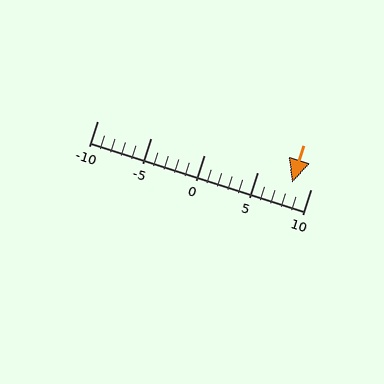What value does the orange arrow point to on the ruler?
The orange arrow points to approximately 8.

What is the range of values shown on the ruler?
The ruler shows values from -10 to 10.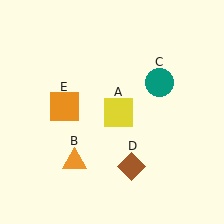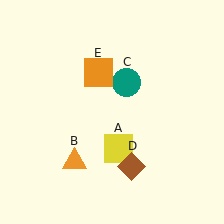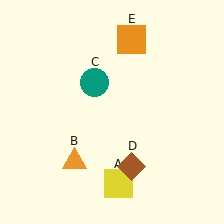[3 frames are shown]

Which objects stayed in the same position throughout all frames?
Orange triangle (object B) and brown diamond (object D) remained stationary.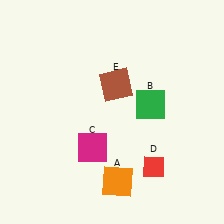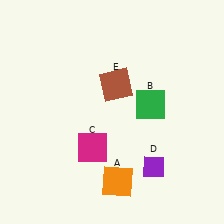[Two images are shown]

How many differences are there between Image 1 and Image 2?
There is 1 difference between the two images.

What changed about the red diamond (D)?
In Image 1, D is red. In Image 2, it changed to purple.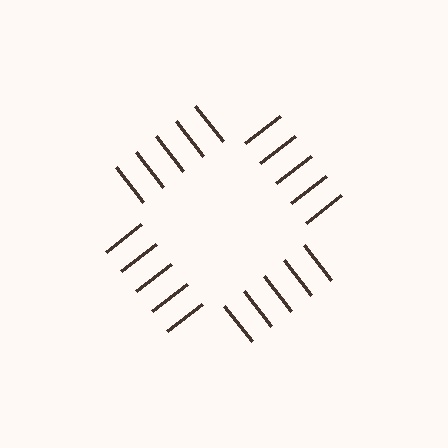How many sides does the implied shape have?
4 sides — the line-ends trace a square.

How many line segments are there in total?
20 — 5 along each of the 4 edges.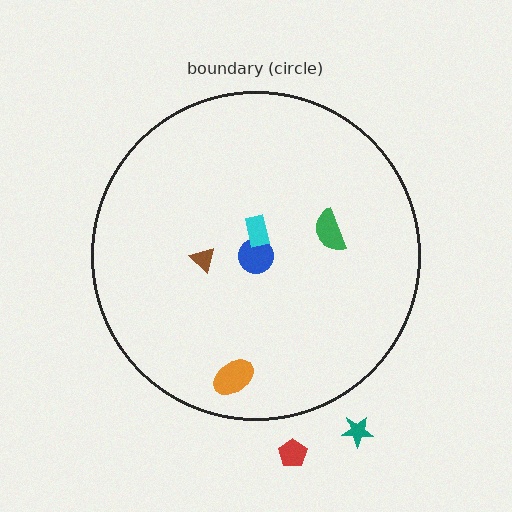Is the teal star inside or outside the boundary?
Outside.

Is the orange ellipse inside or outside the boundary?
Inside.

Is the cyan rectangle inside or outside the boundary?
Inside.